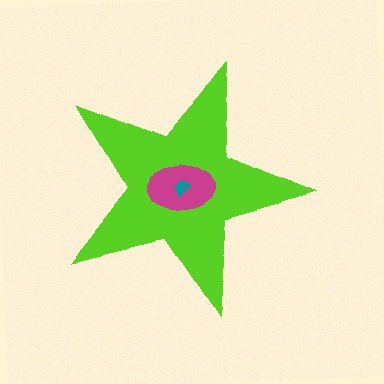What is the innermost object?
The teal trapezoid.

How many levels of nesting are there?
3.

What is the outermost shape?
The lime star.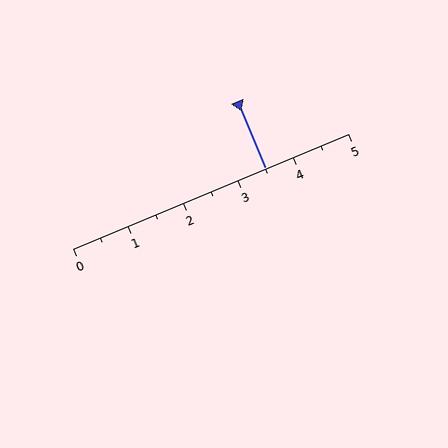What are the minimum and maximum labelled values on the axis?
The axis runs from 0 to 5.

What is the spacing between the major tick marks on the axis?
The major ticks are spaced 1 apart.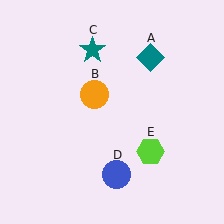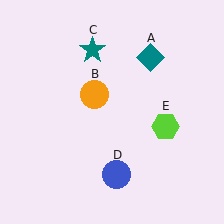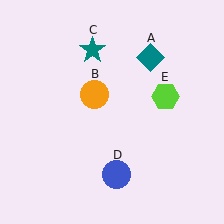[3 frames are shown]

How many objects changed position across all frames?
1 object changed position: lime hexagon (object E).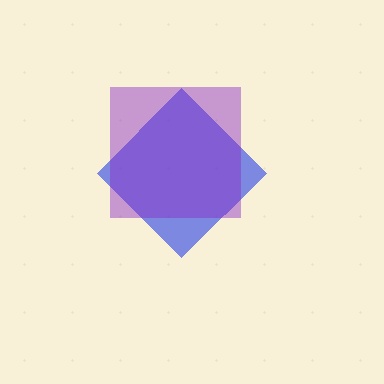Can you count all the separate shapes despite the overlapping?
Yes, there are 2 separate shapes.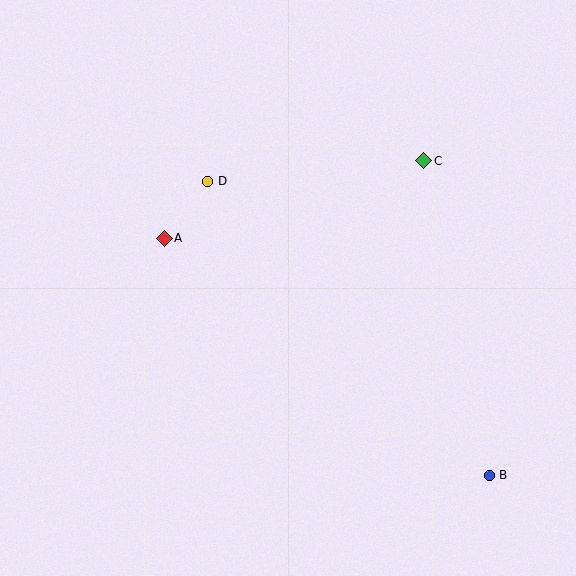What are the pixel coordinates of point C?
Point C is at (424, 161).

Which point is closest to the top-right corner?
Point C is closest to the top-right corner.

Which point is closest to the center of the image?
Point A at (164, 238) is closest to the center.